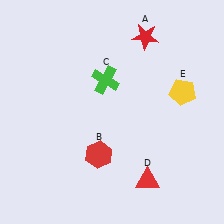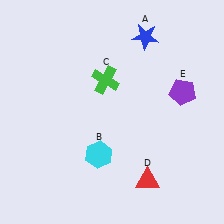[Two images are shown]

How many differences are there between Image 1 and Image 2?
There are 3 differences between the two images.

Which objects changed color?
A changed from red to blue. B changed from red to cyan. E changed from yellow to purple.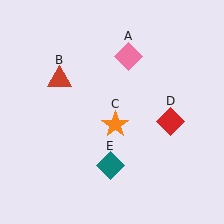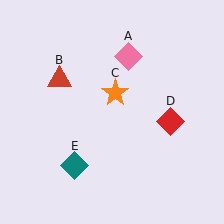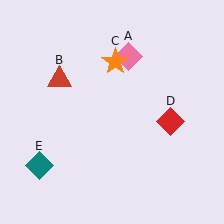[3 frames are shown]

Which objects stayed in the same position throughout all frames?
Pink diamond (object A) and red triangle (object B) and red diamond (object D) remained stationary.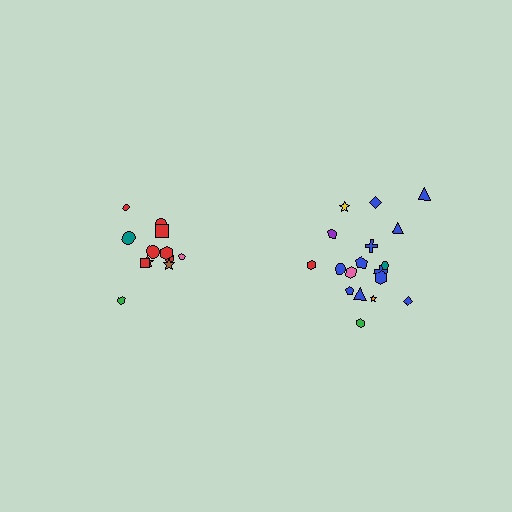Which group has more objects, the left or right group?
The right group.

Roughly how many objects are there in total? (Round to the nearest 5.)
Roughly 30 objects in total.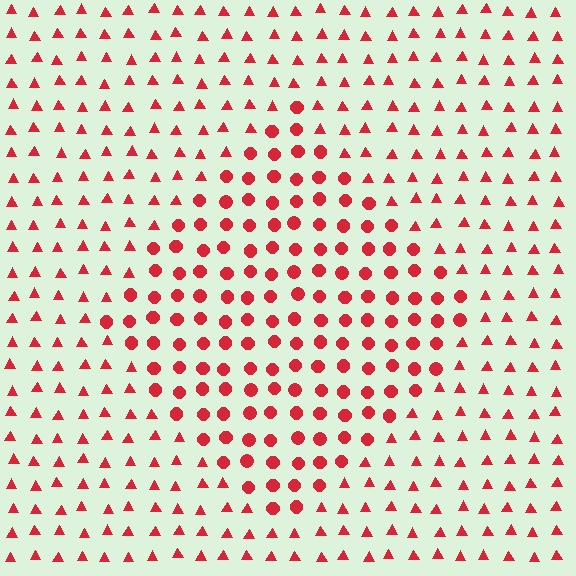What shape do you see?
I see a diamond.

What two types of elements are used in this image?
The image uses circles inside the diamond region and triangles outside it.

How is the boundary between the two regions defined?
The boundary is defined by a change in element shape: circles inside vs. triangles outside. All elements share the same color and spacing.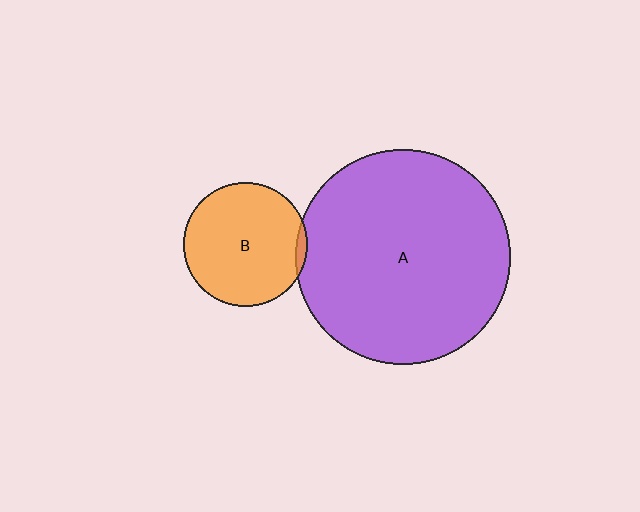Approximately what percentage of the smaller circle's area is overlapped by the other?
Approximately 5%.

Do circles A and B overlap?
Yes.